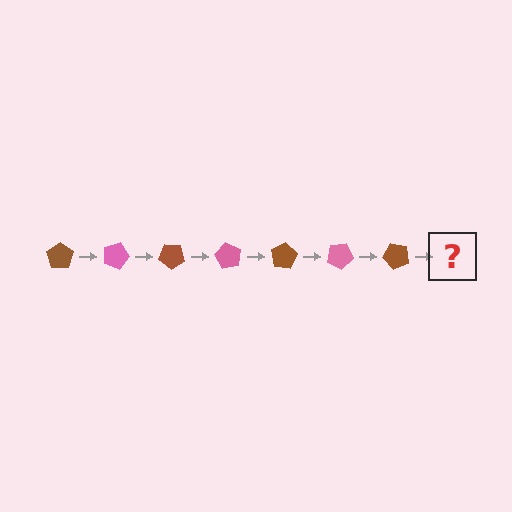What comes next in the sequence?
The next element should be a pink pentagon, rotated 140 degrees from the start.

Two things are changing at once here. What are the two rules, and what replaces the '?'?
The two rules are that it rotates 20 degrees each step and the color cycles through brown and pink. The '?' should be a pink pentagon, rotated 140 degrees from the start.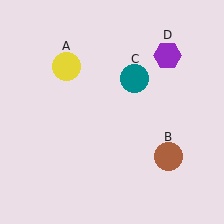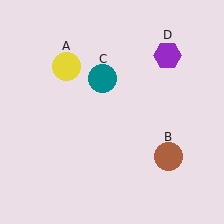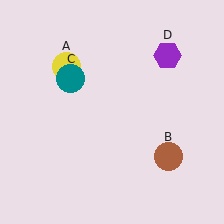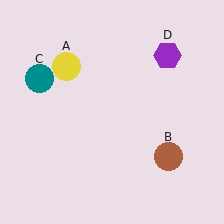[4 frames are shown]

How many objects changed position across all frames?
1 object changed position: teal circle (object C).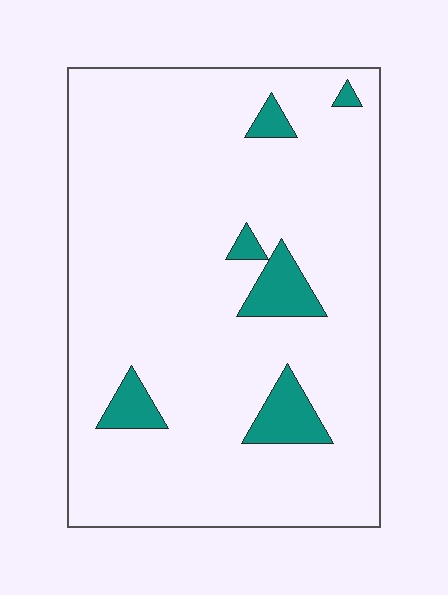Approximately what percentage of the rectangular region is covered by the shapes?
Approximately 10%.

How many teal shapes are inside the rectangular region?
6.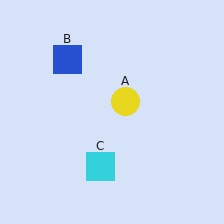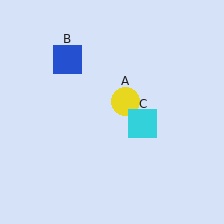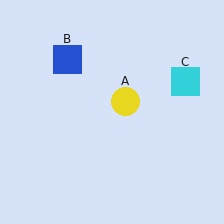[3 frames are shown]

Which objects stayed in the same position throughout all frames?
Yellow circle (object A) and blue square (object B) remained stationary.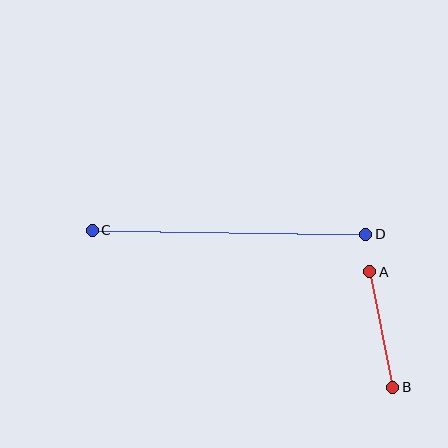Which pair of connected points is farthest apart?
Points C and D are farthest apart.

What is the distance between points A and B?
The distance is approximately 118 pixels.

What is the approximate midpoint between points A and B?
The midpoint is at approximately (381, 329) pixels.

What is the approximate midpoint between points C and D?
The midpoint is at approximately (229, 232) pixels.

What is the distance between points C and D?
The distance is approximately 274 pixels.